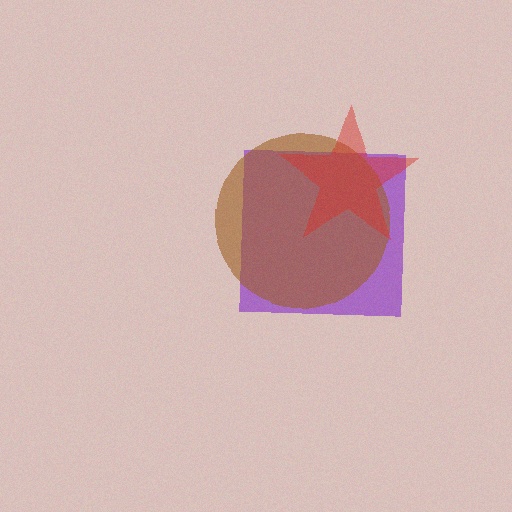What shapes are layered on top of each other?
The layered shapes are: a purple square, a brown circle, a red star.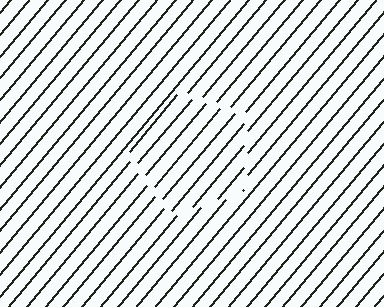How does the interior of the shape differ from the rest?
The interior of the shape contains the same grating, shifted by half a period — the contour is defined by the phase discontinuity where line-ends from the inner and outer gratings abut.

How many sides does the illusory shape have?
5 sides — the line-ends trace a pentagon.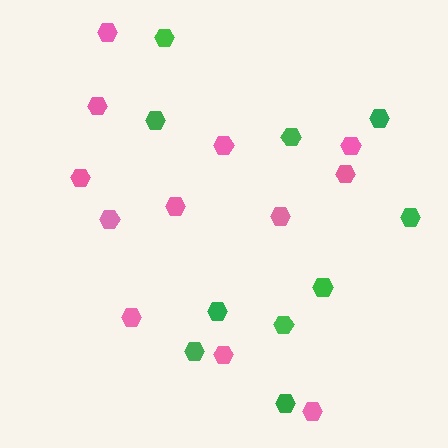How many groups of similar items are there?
There are 2 groups: one group of green hexagons (10) and one group of pink hexagons (12).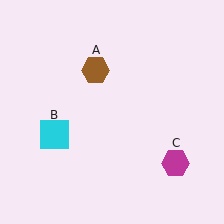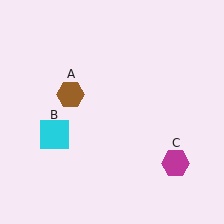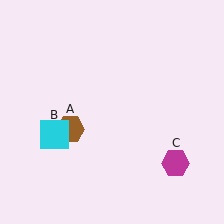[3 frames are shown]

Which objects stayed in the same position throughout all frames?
Cyan square (object B) and magenta hexagon (object C) remained stationary.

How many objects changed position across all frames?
1 object changed position: brown hexagon (object A).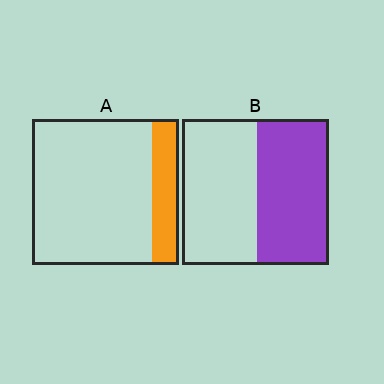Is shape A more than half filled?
No.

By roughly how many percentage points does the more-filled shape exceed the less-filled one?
By roughly 30 percentage points (B over A).